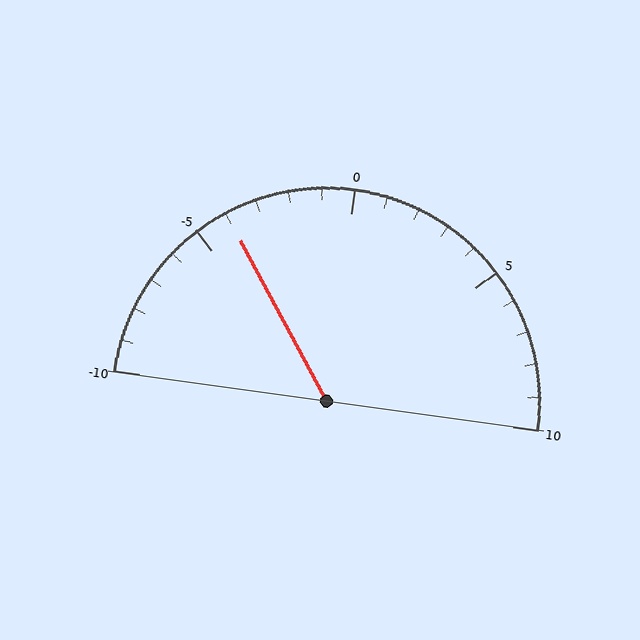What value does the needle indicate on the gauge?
The needle indicates approximately -4.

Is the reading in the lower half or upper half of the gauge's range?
The reading is in the lower half of the range (-10 to 10).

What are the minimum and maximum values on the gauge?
The gauge ranges from -10 to 10.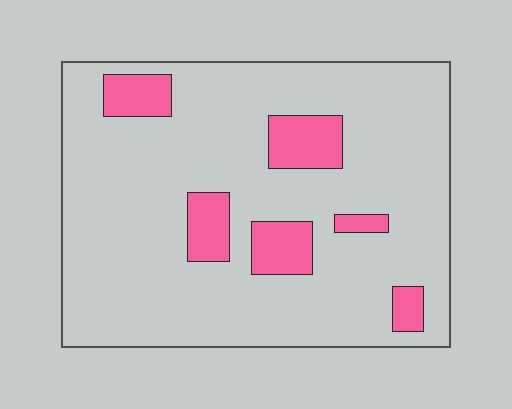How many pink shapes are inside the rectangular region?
6.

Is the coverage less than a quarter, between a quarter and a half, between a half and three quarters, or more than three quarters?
Less than a quarter.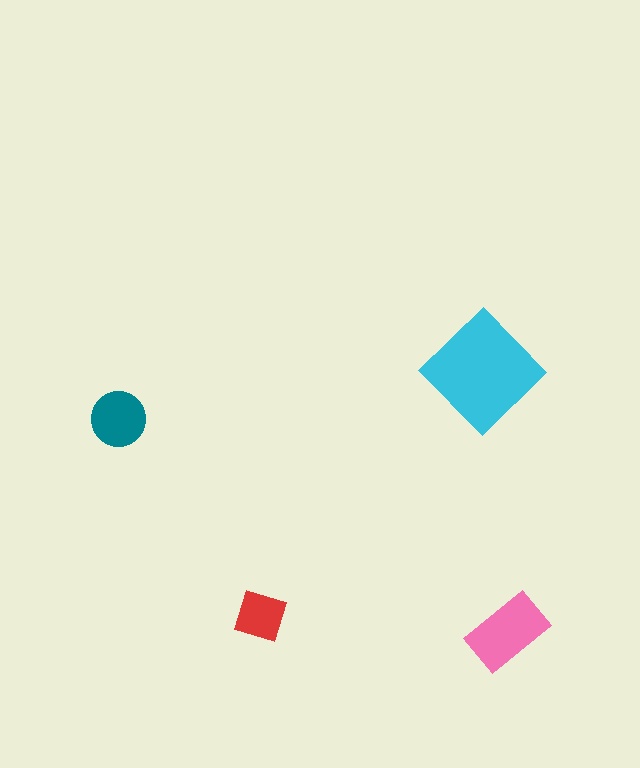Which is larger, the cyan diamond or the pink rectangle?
The cyan diamond.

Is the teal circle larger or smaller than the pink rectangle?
Smaller.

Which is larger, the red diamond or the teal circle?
The teal circle.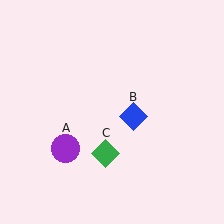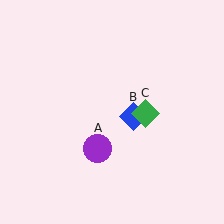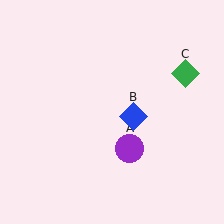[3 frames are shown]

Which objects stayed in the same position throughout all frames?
Blue diamond (object B) remained stationary.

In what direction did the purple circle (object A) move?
The purple circle (object A) moved right.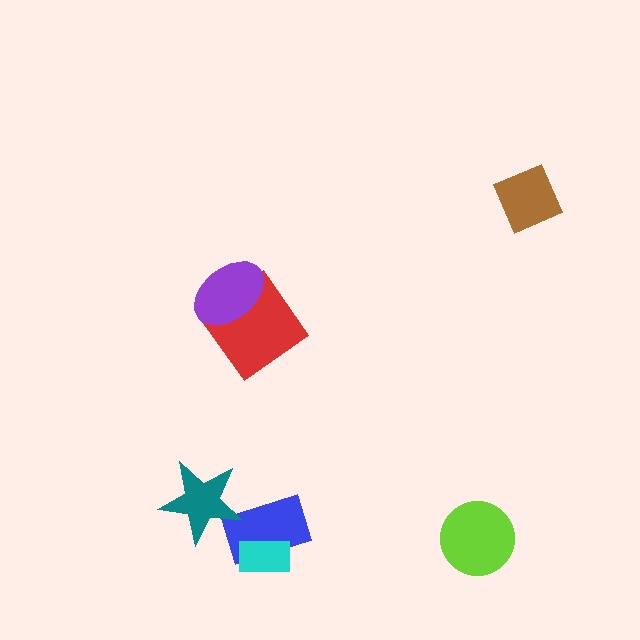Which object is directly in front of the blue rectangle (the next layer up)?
The cyan rectangle is directly in front of the blue rectangle.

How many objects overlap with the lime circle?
0 objects overlap with the lime circle.